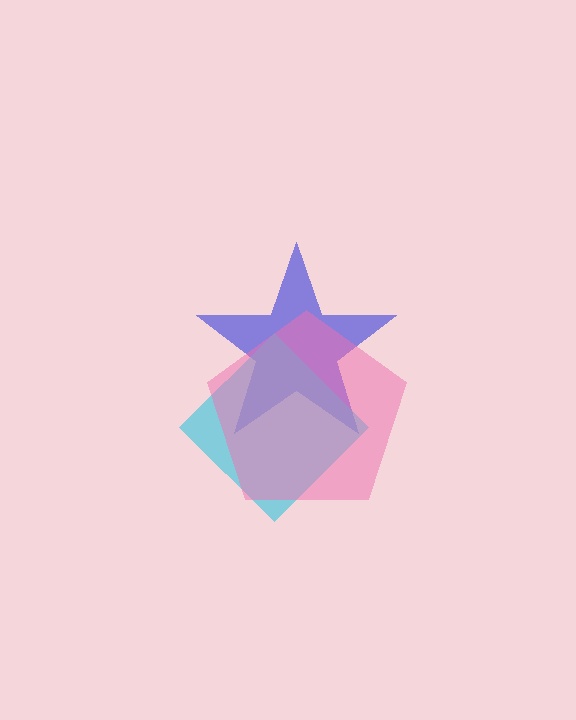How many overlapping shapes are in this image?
There are 3 overlapping shapes in the image.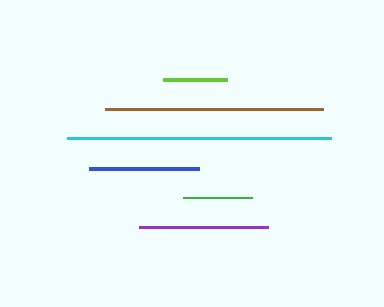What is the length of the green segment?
The green segment is approximately 69 pixels long.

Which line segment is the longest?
The cyan line is the longest at approximately 264 pixels.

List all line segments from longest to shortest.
From longest to shortest: cyan, brown, purple, blue, green, lime.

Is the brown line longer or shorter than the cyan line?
The cyan line is longer than the brown line.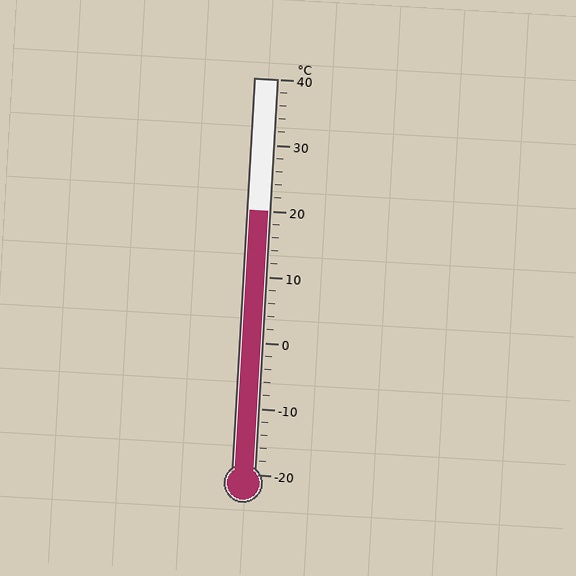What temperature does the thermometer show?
The thermometer shows approximately 20°C.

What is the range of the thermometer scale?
The thermometer scale ranges from -20°C to 40°C.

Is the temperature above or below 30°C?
The temperature is below 30°C.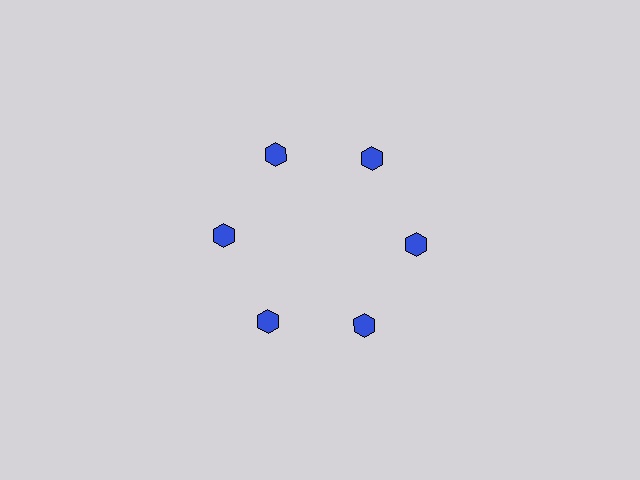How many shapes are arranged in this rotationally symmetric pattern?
There are 6 shapes, arranged in 6 groups of 1.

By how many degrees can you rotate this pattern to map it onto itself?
The pattern maps onto itself every 60 degrees of rotation.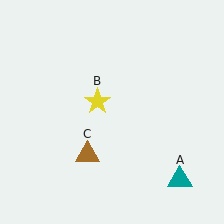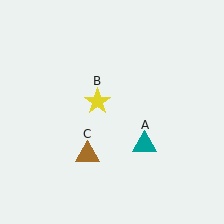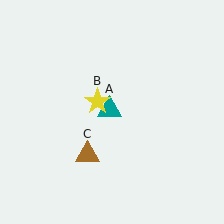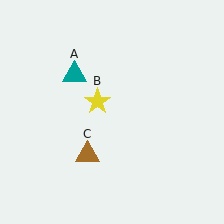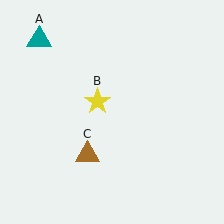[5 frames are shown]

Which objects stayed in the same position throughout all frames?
Yellow star (object B) and brown triangle (object C) remained stationary.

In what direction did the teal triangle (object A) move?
The teal triangle (object A) moved up and to the left.